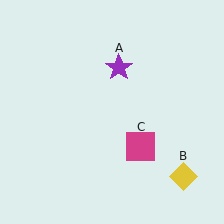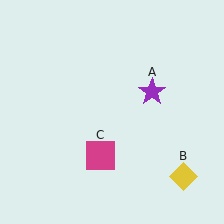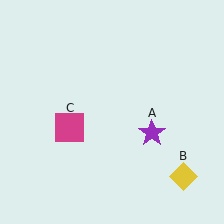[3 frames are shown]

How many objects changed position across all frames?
2 objects changed position: purple star (object A), magenta square (object C).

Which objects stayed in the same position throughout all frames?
Yellow diamond (object B) remained stationary.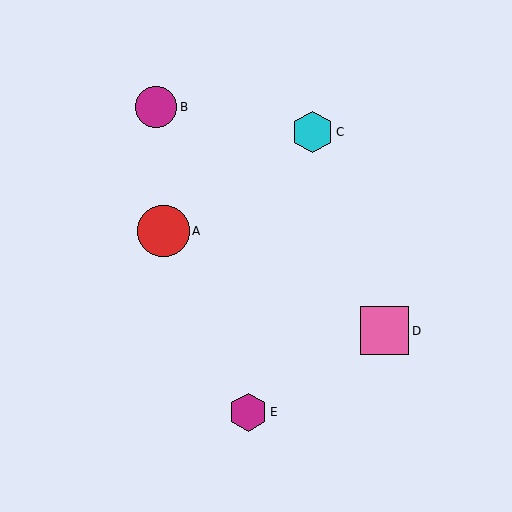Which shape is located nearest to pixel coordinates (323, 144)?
The cyan hexagon (labeled C) at (313, 132) is nearest to that location.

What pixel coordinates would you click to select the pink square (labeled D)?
Click at (385, 331) to select the pink square D.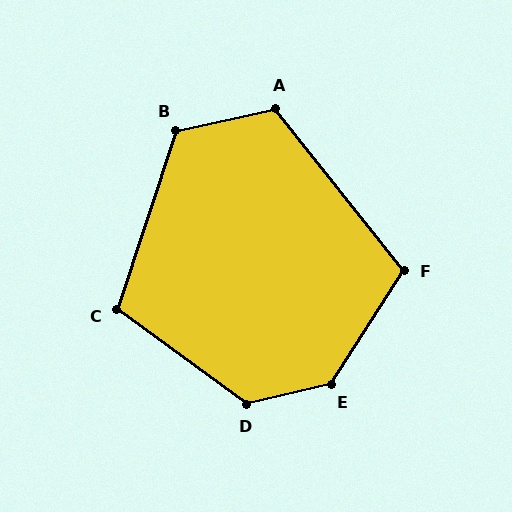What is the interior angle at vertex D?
Approximately 130 degrees (obtuse).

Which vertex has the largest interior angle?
E, at approximately 136 degrees.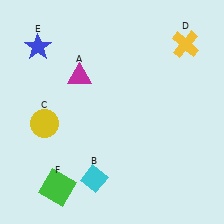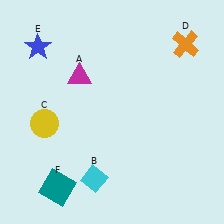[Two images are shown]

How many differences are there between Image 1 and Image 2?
There are 2 differences between the two images.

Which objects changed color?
D changed from yellow to orange. F changed from green to teal.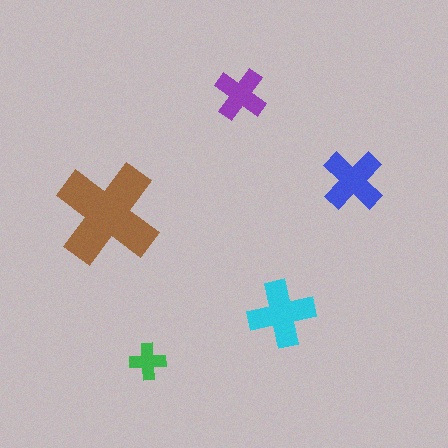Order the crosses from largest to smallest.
the brown one, the cyan one, the blue one, the purple one, the green one.